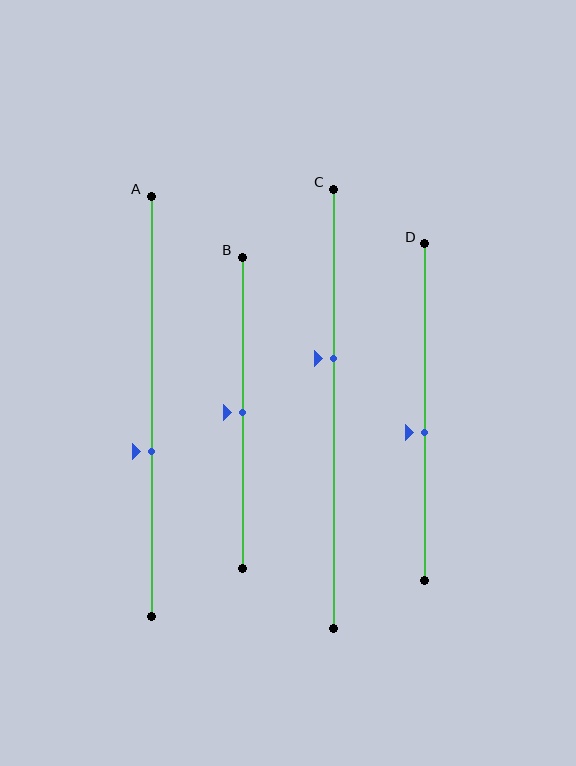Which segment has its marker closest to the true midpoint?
Segment B has its marker closest to the true midpoint.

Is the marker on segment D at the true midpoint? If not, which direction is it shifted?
No, the marker on segment D is shifted downward by about 6% of the segment length.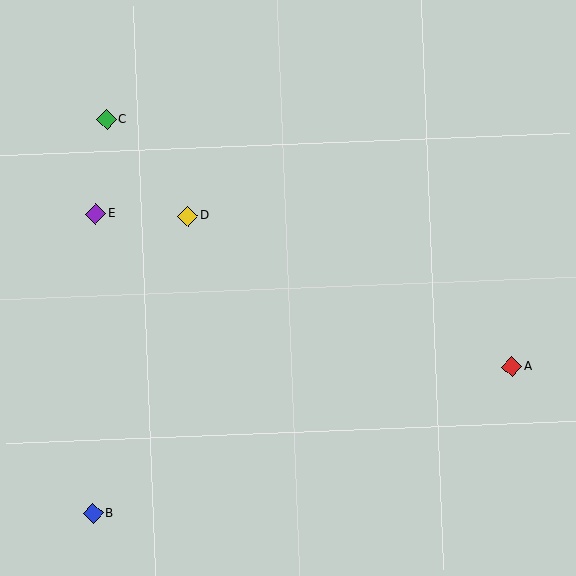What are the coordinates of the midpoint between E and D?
The midpoint between E and D is at (142, 215).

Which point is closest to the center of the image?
Point D at (188, 216) is closest to the center.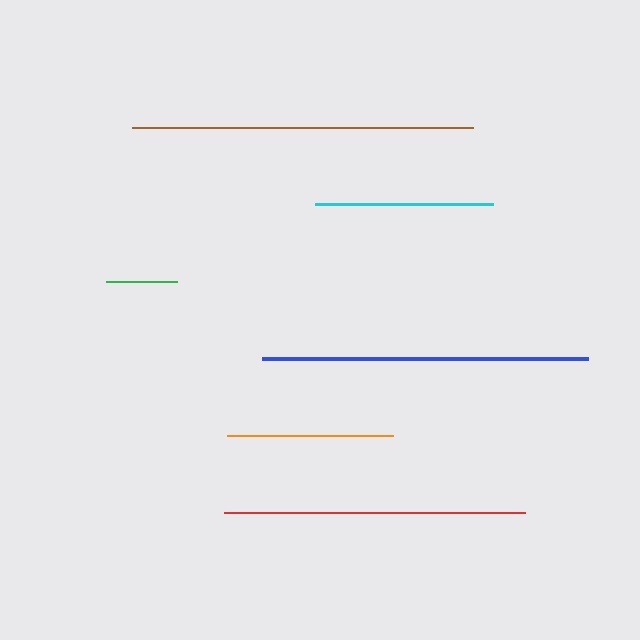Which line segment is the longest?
The brown line is the longest at approximately 341 pixels.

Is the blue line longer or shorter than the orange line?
The blue line is longer than the orange line.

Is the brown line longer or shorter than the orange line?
The brown line is longer than the orange line.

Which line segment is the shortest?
The green line is the shortest at approximately 72 pixels.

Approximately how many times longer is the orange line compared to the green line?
The orange line is approximately 2.3 times the length of the green line.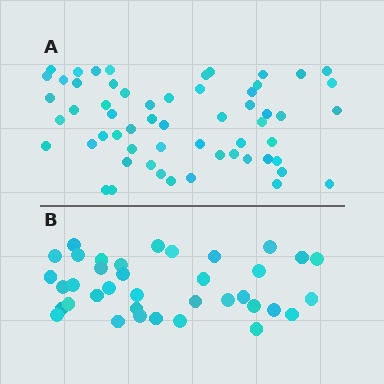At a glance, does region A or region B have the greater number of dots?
Region A (the top region) has more dots.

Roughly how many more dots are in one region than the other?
Region A has approximately 20 more dots than region B.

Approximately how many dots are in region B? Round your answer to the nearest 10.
About 40 dots. (The exact count is 37, which rounds to 40.)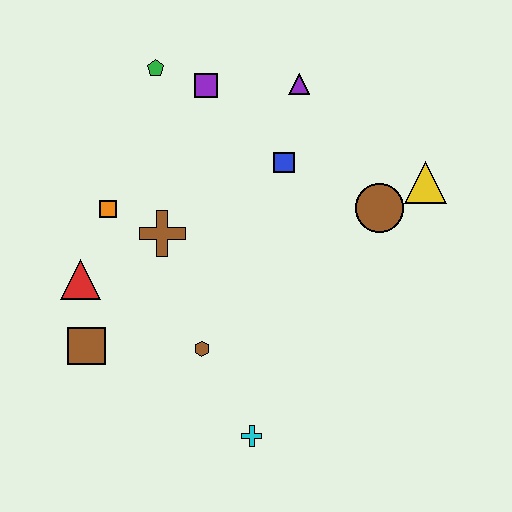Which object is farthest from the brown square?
The yellow triangle is farthest from the brown square.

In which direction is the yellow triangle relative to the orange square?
The yellow triangle is to the right of the orange square.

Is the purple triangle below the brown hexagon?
No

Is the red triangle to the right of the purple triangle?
No